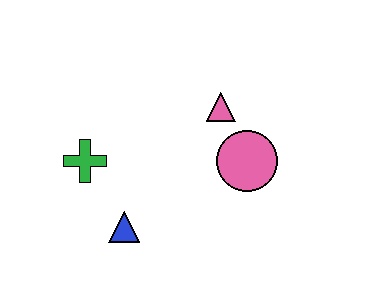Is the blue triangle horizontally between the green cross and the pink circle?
Yes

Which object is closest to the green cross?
The blue triangle is closest to the green cross.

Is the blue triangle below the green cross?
Yes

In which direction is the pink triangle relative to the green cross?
The pink triangle is to the right of the green cross.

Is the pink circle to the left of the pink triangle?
No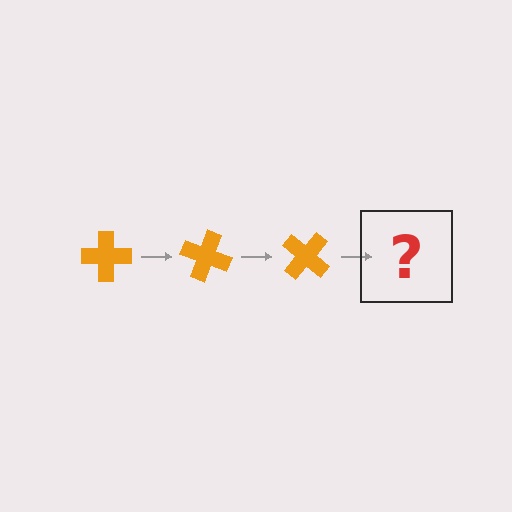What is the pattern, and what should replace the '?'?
The pattern is that the cross rotates 20 degrees each step. The '?' should be an orange cross rotated 60 degrees.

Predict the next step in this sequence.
The next step is an orange cross rotated 60 degrees.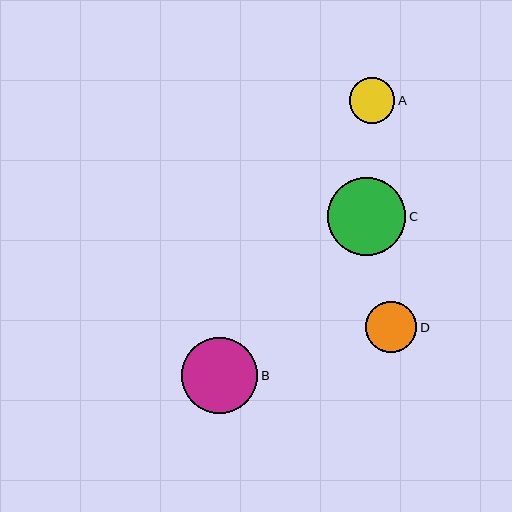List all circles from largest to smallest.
From largest to smallest: C, B, D, A.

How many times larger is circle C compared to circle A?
Circle C is approximately 1.7 times the size of circle A.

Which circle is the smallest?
Circle A is the smallest with a size of approximately 46 pixels.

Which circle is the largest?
Circle C is the largest with a size of approximately 78 pixels.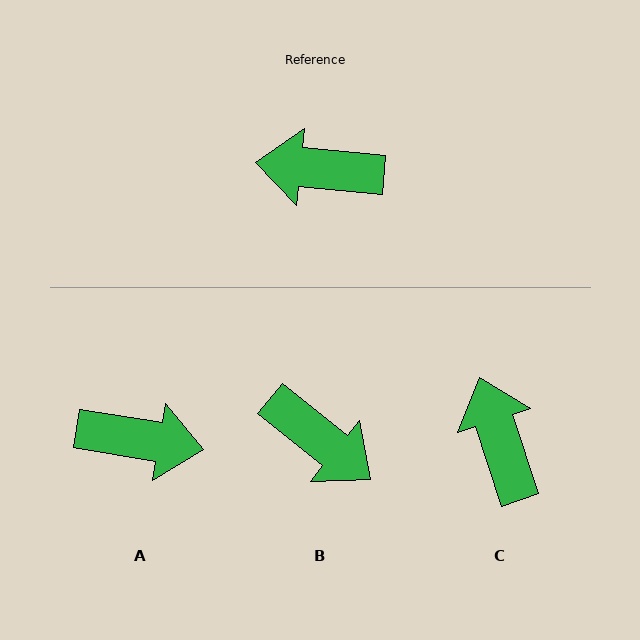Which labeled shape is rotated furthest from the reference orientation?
A, about 176 degrees away.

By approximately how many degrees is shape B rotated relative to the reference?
Approximately 147 degrees counter-clockwise.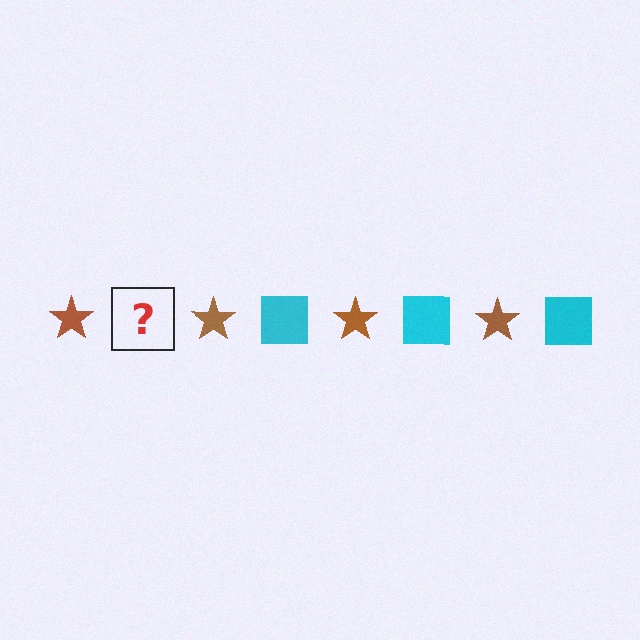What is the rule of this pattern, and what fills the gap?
The rule is that the pattern alternates between brown star and cyan square. The gap should be filled with a cyan square.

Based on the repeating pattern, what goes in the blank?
The blank should be a cyan square.